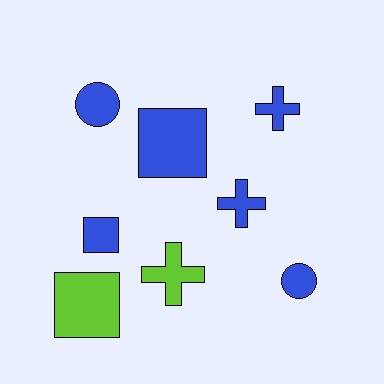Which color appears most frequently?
Blue, with 6 objects.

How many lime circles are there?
There are no lime circles.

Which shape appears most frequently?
Square, with 3 objects.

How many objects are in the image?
There are 8 objects.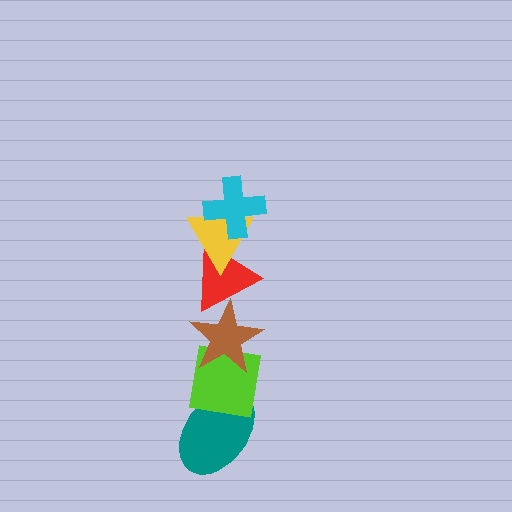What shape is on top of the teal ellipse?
The lime square is on top of the teal ellipse.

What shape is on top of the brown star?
The red triangle is on top of the brown star.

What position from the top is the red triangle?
The red triangle is 3rd from the top.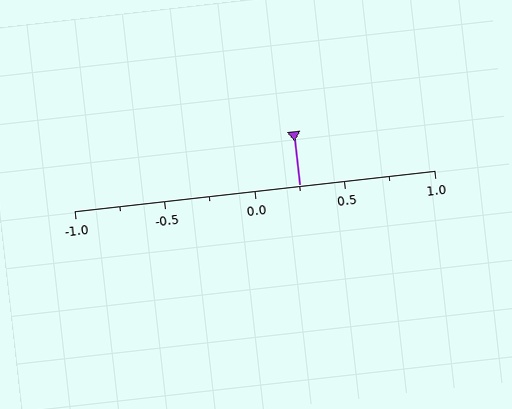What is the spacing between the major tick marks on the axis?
The major ticks are spaced 0.5 apart.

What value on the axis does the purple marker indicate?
The marker indicates approximately 0.25.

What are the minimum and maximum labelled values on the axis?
The axis runs from -1.0 to 1.0.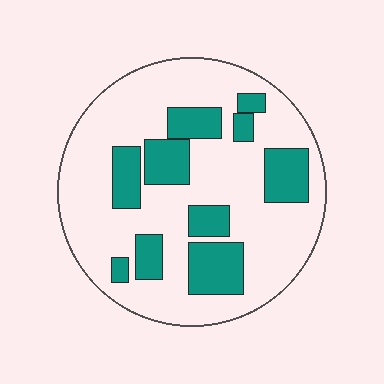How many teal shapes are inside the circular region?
10.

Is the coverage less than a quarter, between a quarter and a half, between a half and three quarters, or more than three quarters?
Between a quarter and a half.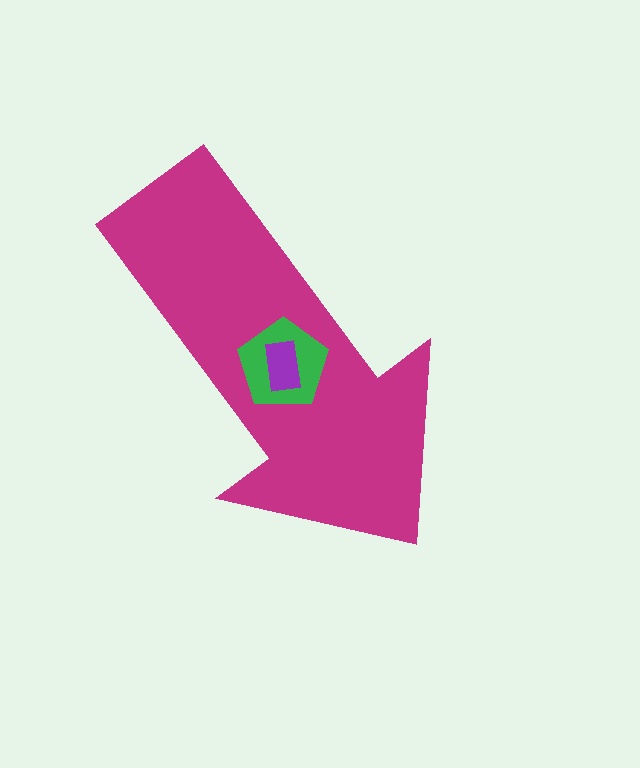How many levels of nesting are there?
3.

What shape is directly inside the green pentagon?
The purple rectangle.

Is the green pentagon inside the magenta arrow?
Yes.